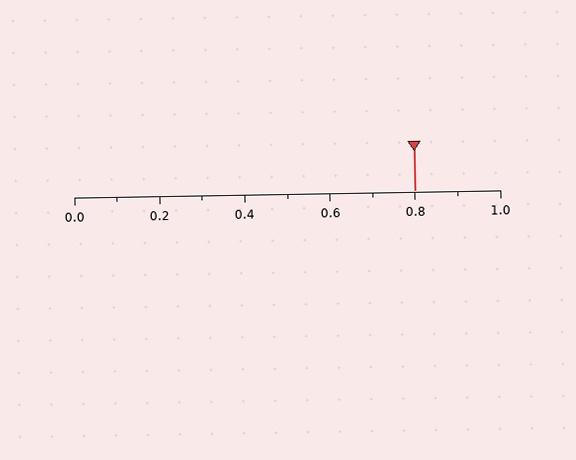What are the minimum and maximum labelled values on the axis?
The axis runs from 0.0 to 1.0.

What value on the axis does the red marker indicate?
The marker indicates approximately 0.8.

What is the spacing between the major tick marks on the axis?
The major ticks are spaced 0.2 apart.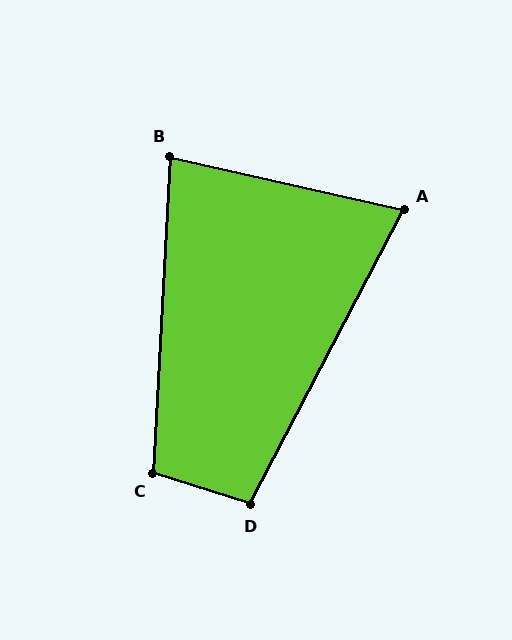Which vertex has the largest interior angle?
C, at approximately 105 degrees.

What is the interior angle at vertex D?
Approximately 100 degrees (obtuse).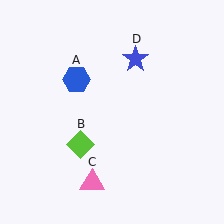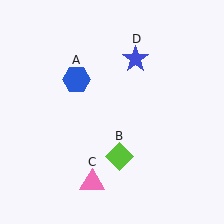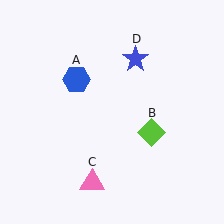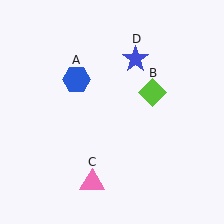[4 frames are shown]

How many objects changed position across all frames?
1 object changed position: lime diamond (object B).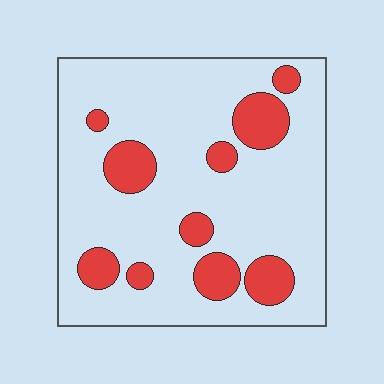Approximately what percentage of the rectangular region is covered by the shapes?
Approximately 20%.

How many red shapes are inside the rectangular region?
10.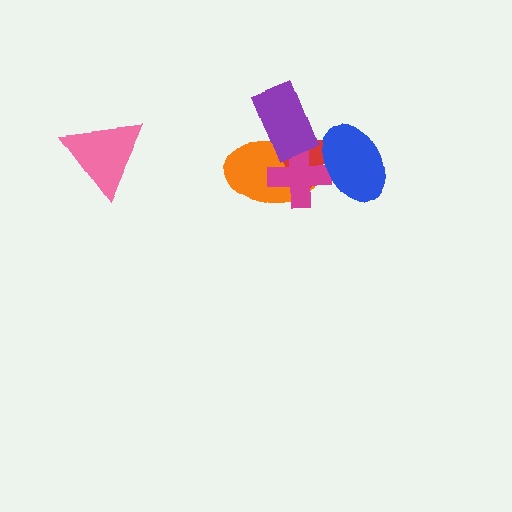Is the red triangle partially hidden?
Yes, it is partially covered by another shape.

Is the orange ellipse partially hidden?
Yes, it is partially covered by another shape.